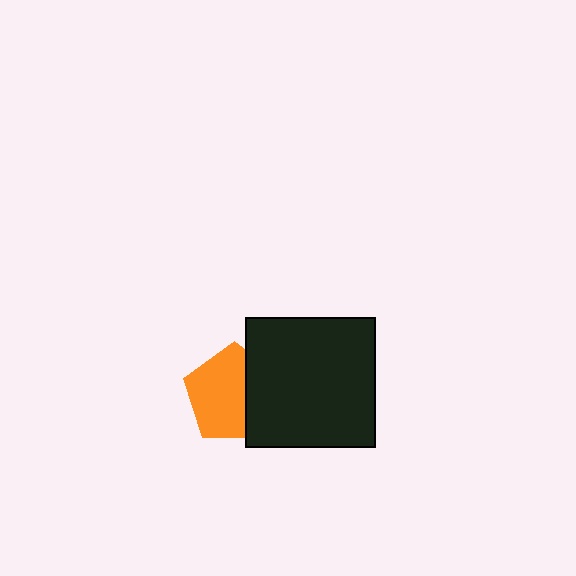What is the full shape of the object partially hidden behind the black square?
The partially hidden object is an orange pentagon.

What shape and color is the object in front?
The object in front is a black square.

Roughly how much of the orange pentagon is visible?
Most of it is visible (roughly 65%).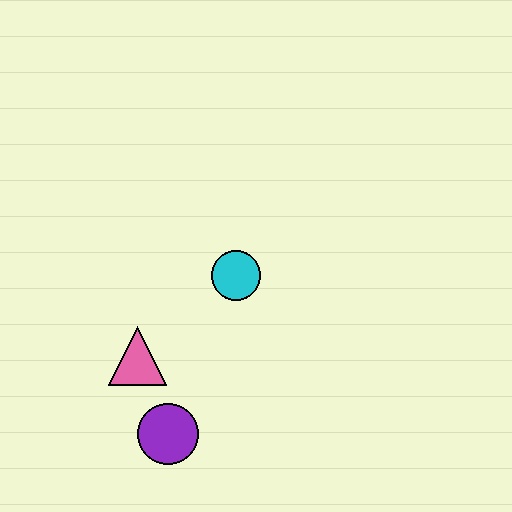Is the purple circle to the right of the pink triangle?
Yes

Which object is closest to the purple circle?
The pink triangle is closest to the purple circle.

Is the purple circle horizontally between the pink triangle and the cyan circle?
Yes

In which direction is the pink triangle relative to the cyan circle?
The pink triangle is to the left of the cyan circle.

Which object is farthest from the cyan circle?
The purple circle is farthest from the cyan circle.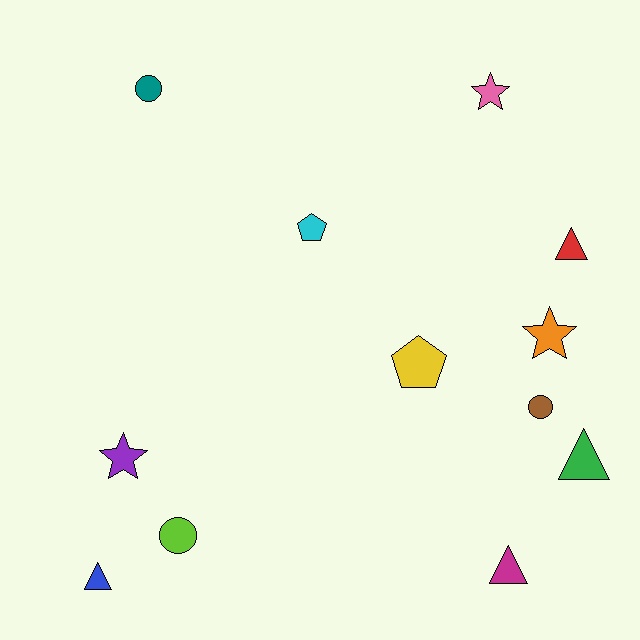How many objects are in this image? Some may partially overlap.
There are 12 objects.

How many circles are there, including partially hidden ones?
There are 3 circles.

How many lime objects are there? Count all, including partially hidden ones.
There is 1 lime object.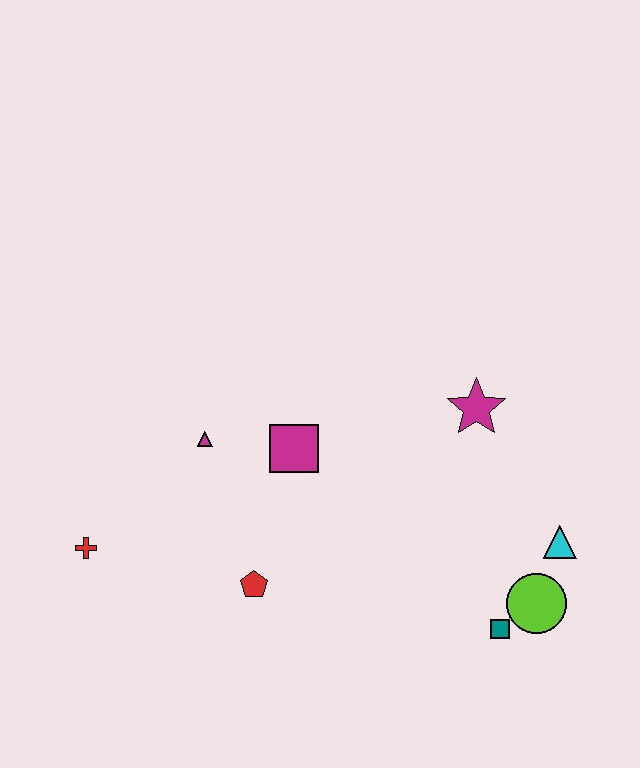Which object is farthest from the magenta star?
The red cross is farthest from the magenta star.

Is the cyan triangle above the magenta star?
No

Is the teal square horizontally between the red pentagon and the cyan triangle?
Yes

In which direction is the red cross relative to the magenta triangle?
The red cross is to the left of the magenta triangle.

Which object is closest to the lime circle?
The teal square is closest to the lime circle.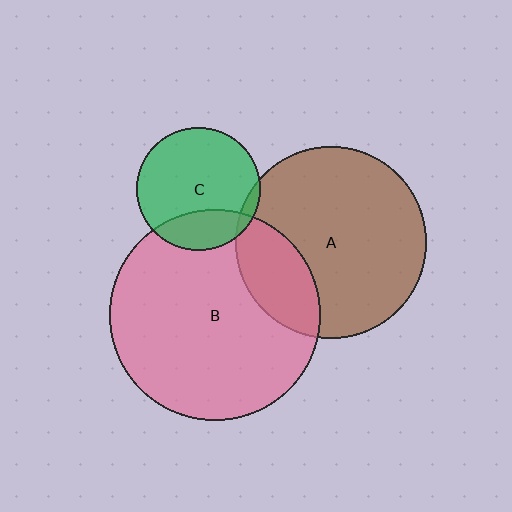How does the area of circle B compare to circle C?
Approximately 2.9 times.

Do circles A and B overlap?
Yes.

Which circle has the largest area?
Circle B (pink).